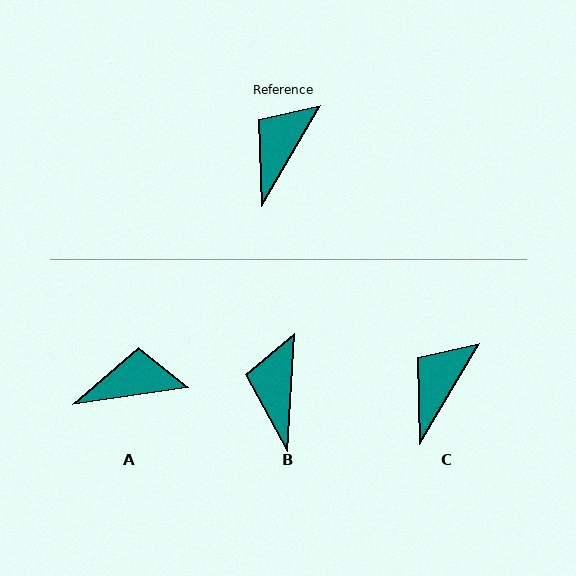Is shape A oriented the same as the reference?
No, it is off by about 51 degrees.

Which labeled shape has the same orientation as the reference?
C.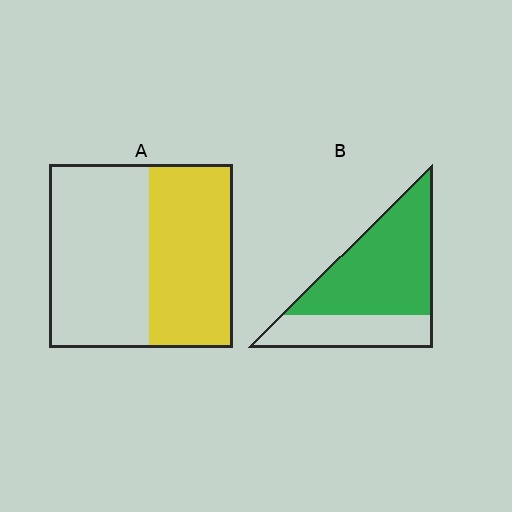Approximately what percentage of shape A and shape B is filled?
A is approximately 45% and B is approximately 65%.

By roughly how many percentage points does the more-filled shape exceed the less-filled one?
By roughly 20 percentage points (B over A).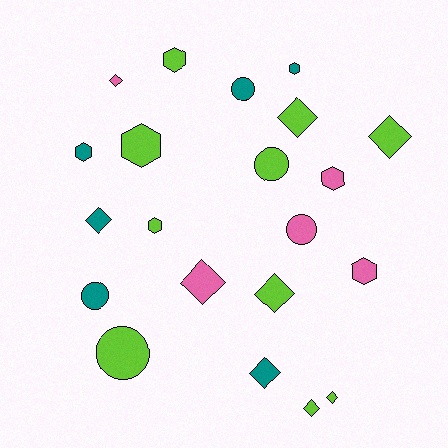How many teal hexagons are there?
There are 2 teal hexagons.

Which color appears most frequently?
Lime, with 10 objects.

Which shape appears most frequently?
Diamond, with 9 objects.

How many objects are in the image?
There are 21 objects.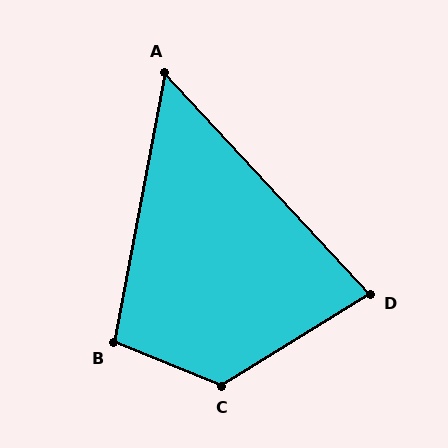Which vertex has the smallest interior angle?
A, at approximately 54 degrees.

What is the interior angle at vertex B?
Approximately 101 degrees (obtuse).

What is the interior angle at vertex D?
Approximately 79 degrees (acute).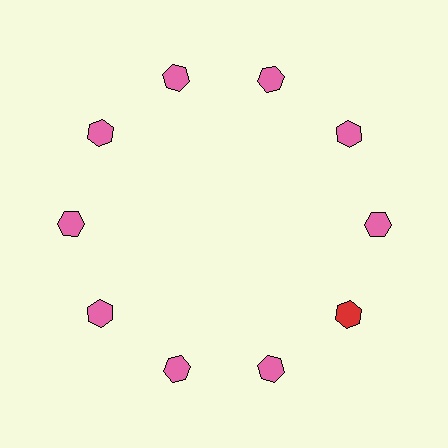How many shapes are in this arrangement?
There are 10 shapes arranged in a ring pattern.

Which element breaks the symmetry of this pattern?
The red hexagon at roughly the 4 o'clock position breaks the symmetry. All other shapes are pink hexagons.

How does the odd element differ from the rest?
It has a different color: red instead of pink.